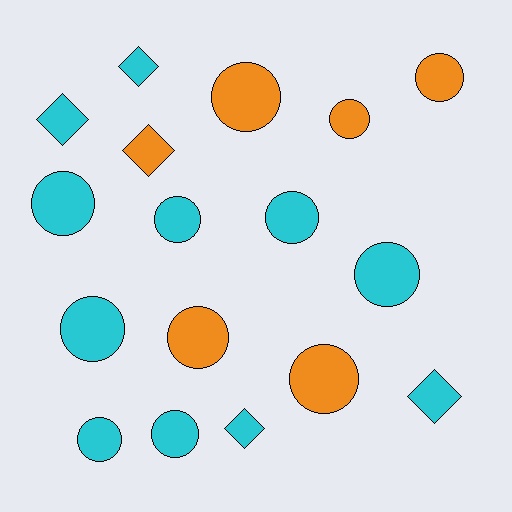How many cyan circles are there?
There are 7 cyan circles.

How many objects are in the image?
There are 17 objects.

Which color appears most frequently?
Cyan, with 11 objects.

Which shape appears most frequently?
Circle, with 12 objects.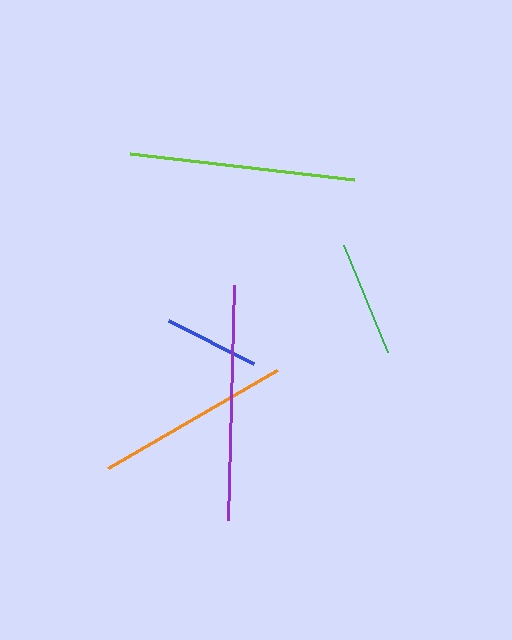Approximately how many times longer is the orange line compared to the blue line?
The orange line is approximately 2.1 times the length of the blue line.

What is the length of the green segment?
The green segment is approximately 115 pixels long.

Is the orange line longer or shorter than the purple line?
The purple line is longer than the orange line.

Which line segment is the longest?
The purple line is the longest at approximately 235 pixels.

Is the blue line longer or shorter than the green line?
The green line is longer than the blue line.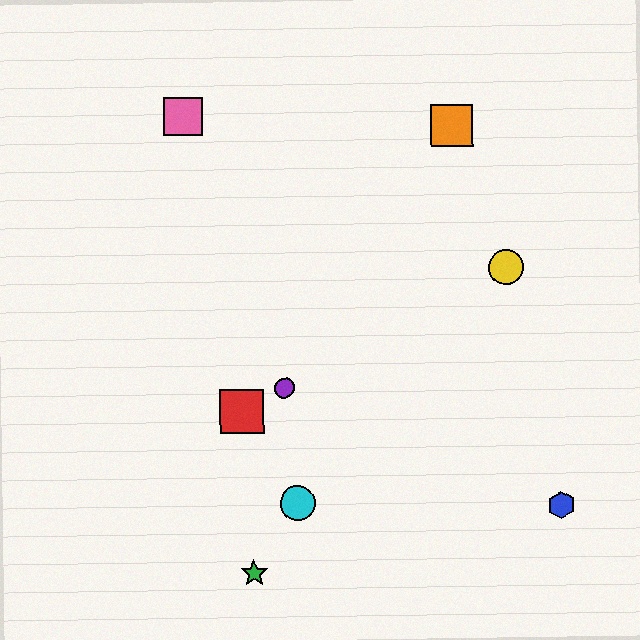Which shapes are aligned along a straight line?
The red square, the yellow circle, the purple circle are aligned along a straight line.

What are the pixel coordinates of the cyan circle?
The cyan circle is at (298, 503).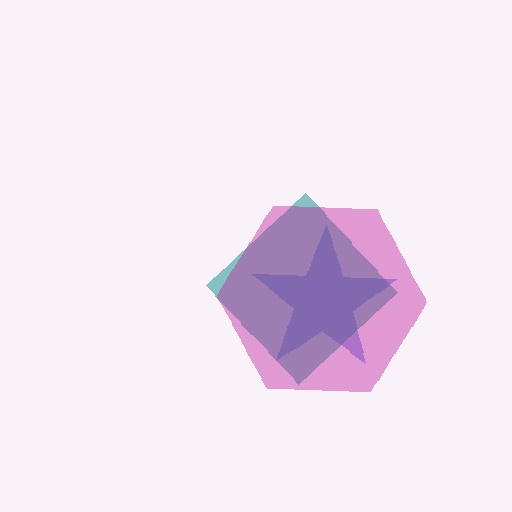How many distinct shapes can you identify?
There are 3 distinct shapes: a blue star, a teal diamond, a magenta hexagon.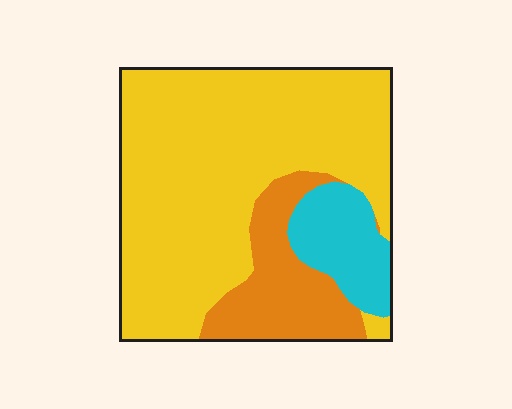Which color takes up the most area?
Yellow, at roughly 70%.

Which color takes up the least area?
Cyan, at roughly 10%.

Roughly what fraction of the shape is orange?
Orange covers roughly 20% of the shape.